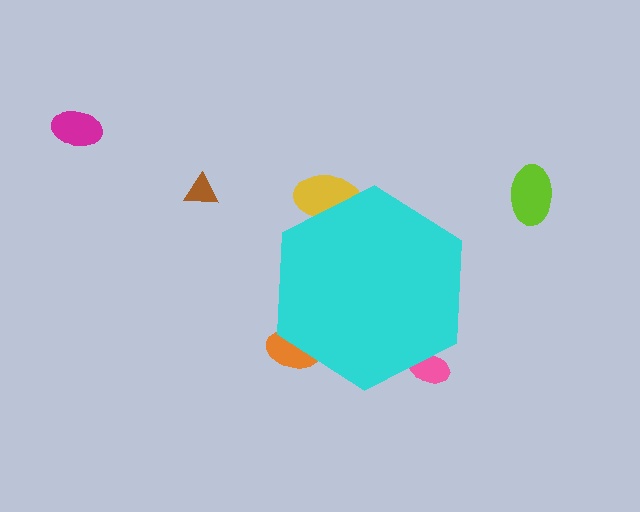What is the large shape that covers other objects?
A cyan hexagon.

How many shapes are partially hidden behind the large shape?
3 shapes are partially hidden.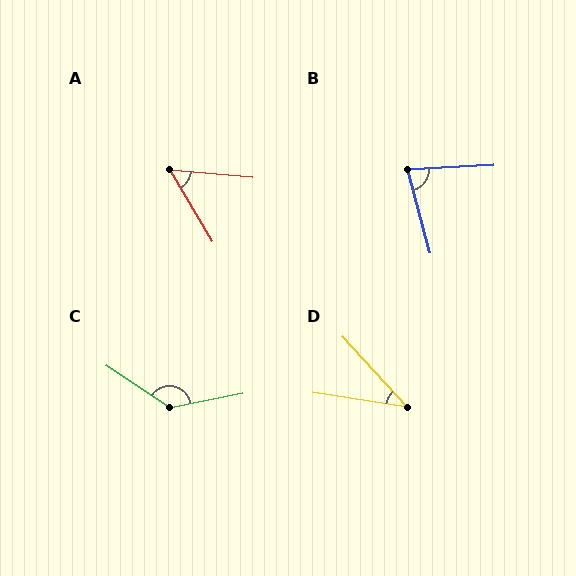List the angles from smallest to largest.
D (39°), A (54°), B (78°), C (135°).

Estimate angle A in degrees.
Approximately 54 degrees.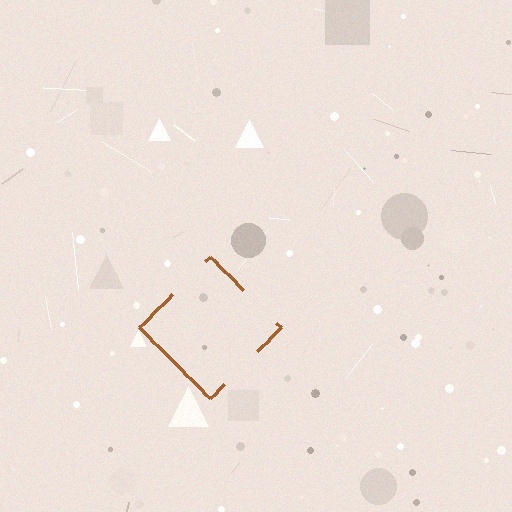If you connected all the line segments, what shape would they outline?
They would outline a diamond.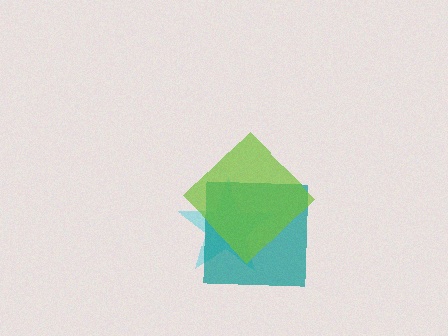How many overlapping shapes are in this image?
There are 3 overlapping shapes in the image.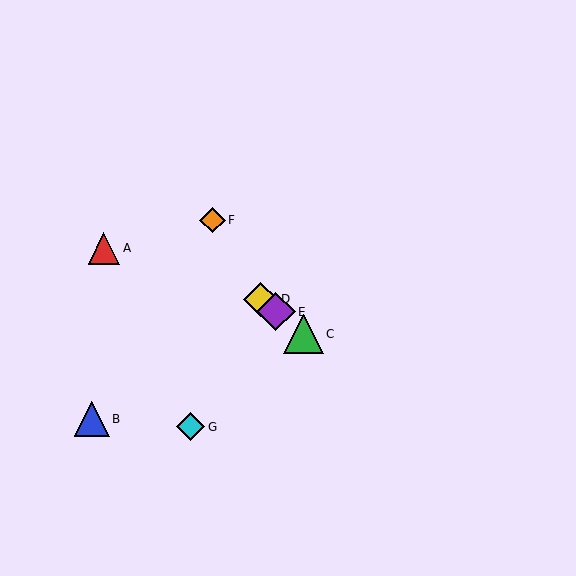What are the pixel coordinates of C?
Object C is at (304, 334).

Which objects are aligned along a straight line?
Objects C, D, E are aligned along a straight line.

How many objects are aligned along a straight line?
3 objects (C, D, E) are aligned along a straight line.